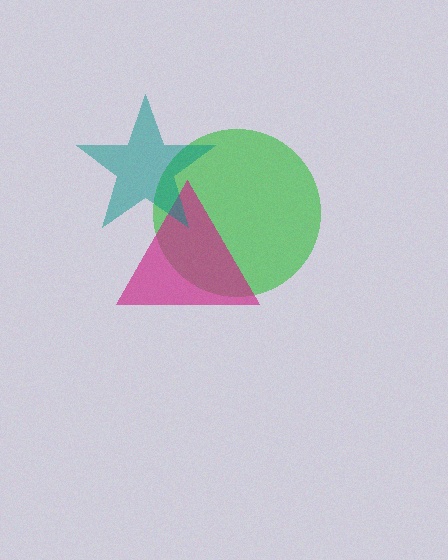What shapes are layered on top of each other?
The layered shapes are: a green circle, a magenta triangle, a teal star.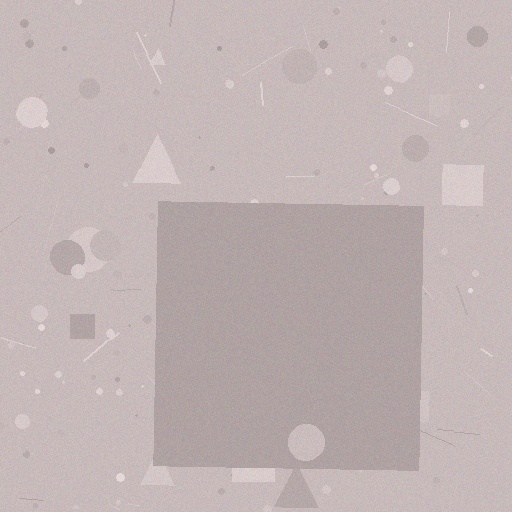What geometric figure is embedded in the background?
A square is embedded in the background.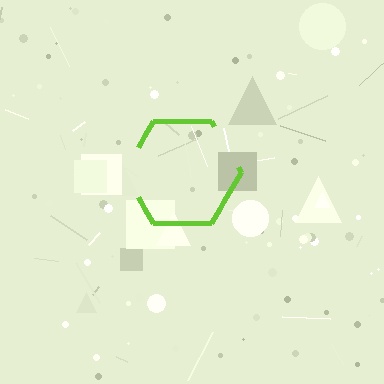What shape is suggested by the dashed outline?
The dashed outline suggests a hexagon.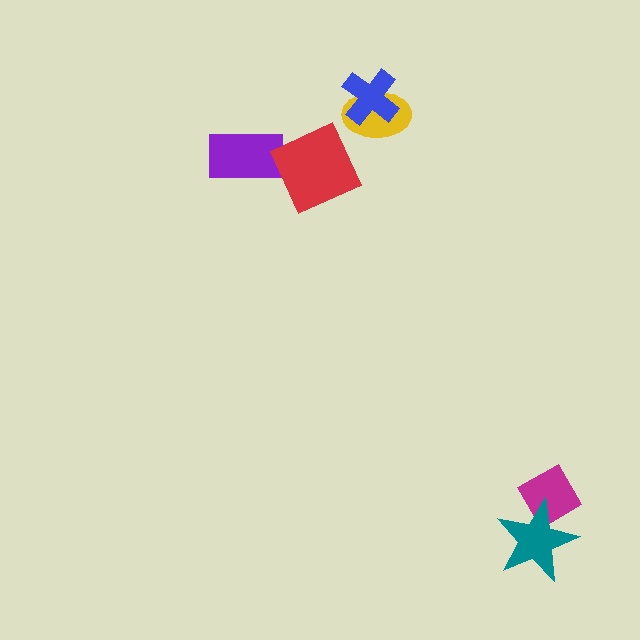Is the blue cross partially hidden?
No, no other shape covers it.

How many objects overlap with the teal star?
1 object overlaps with the teal star.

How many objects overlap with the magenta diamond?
1 object overlaps with the magenta diamond.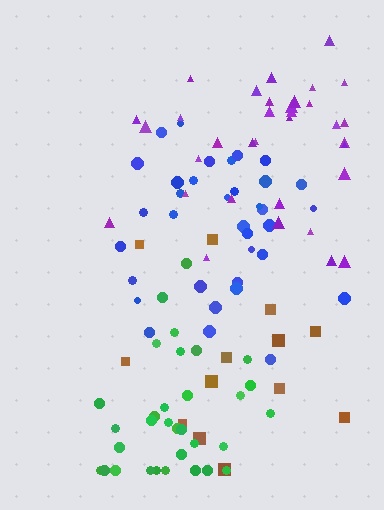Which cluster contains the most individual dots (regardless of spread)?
Blue (35).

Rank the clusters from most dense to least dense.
green, blue, purple, brown.